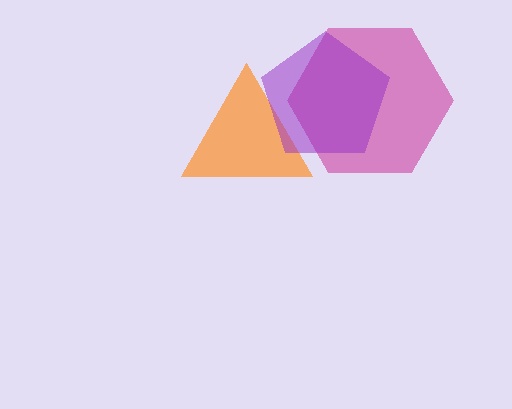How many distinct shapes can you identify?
There are 3 distinct shapes: an orange triangle, a magenta hexagon, a purple pentagon.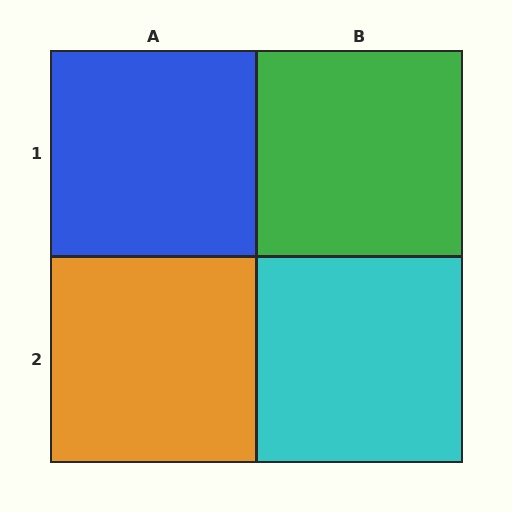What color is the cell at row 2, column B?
Cyan.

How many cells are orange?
1 cell is orange.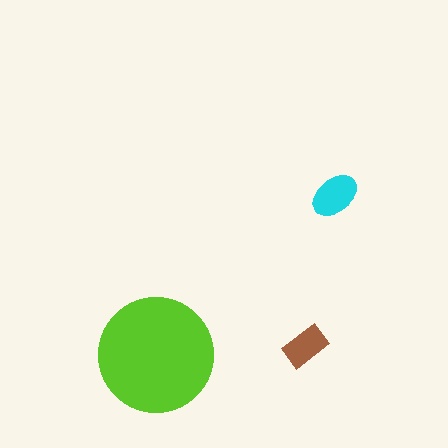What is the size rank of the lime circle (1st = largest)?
1st.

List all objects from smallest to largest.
The brown rectangle, the cyan ellipse, the lime circle.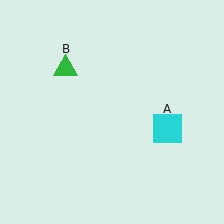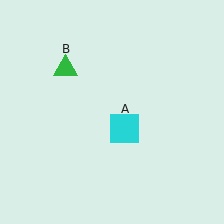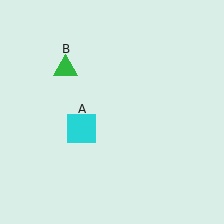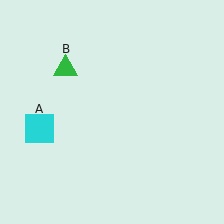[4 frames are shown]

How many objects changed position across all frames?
1 object changed position: cyan square (object A).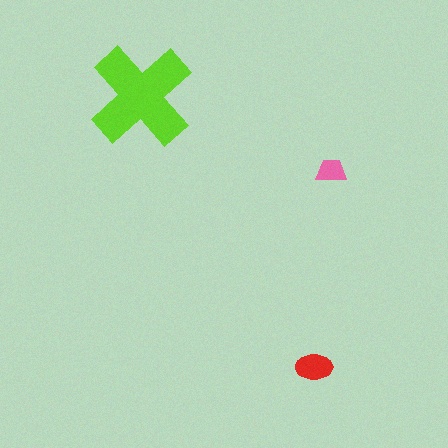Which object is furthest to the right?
The pink trapezoid is rightmost.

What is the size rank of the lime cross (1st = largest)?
1st.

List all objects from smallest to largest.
The pink trapezoid, the red ellipse, the lime cross.